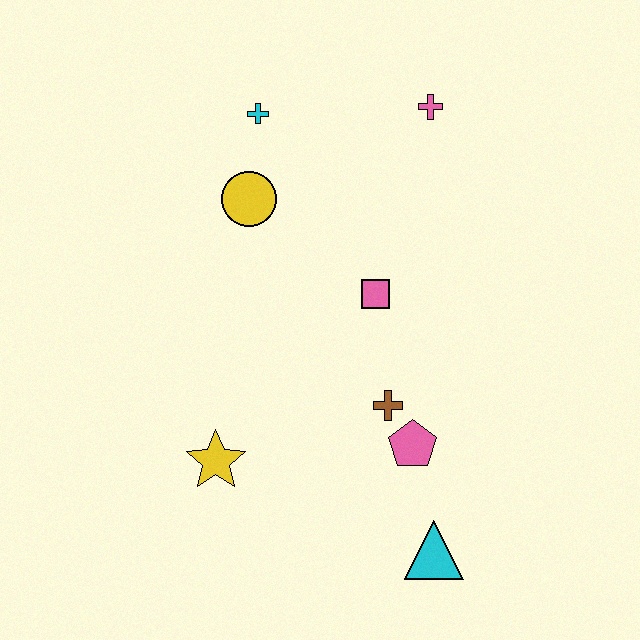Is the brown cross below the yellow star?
No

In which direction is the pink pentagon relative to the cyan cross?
The pink pentagon is below the cyan cross.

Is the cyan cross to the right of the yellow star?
Yes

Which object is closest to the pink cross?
The cyan cross is closest to the pink cross.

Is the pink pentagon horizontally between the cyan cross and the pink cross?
Yes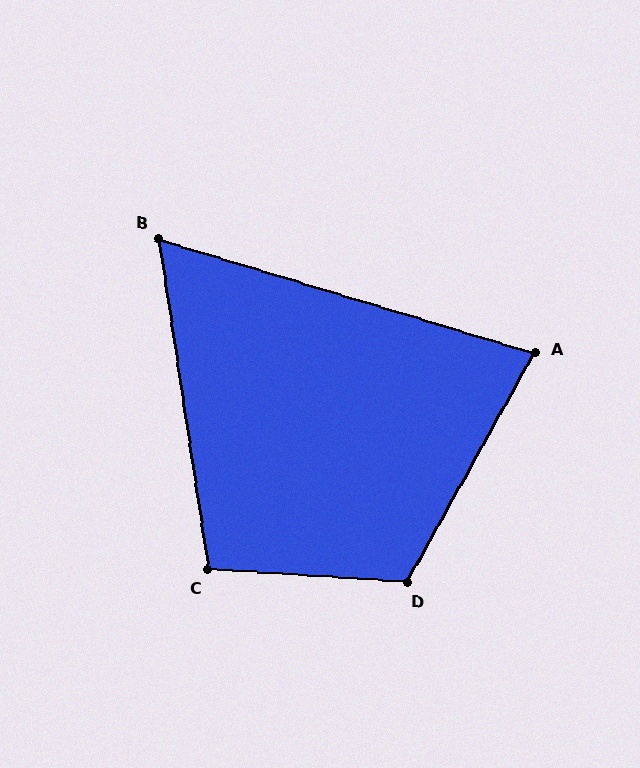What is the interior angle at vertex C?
Approximately 102 degrees (obtuse).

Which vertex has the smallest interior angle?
B, at approximately 65 degrees.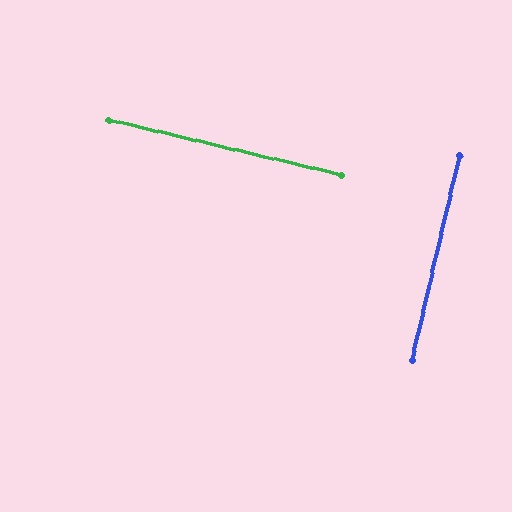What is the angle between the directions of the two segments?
Approximately 90 degrees.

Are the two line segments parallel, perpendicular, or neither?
Perpendicular — they meet at approximately 90°.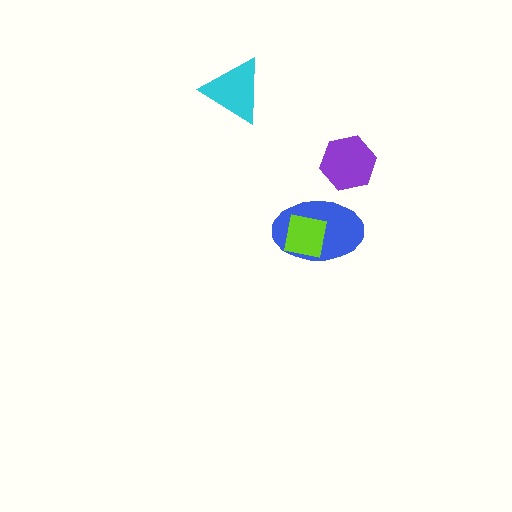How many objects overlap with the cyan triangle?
0 objects overlap with the cyan triangle.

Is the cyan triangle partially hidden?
No, no other shape covers it.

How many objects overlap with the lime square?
1 object overlaps with the lime square.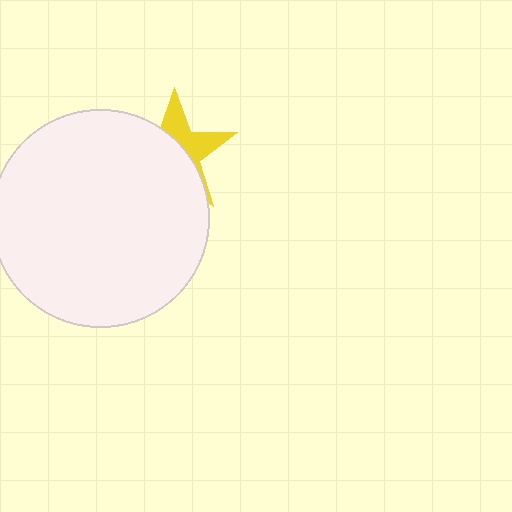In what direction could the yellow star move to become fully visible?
The yellow star could move toward the upper-right. That would shift it out from behind the white circle entirely.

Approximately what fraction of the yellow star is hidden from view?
Roughly 63% of the yellow star is hidden behind the white circle.